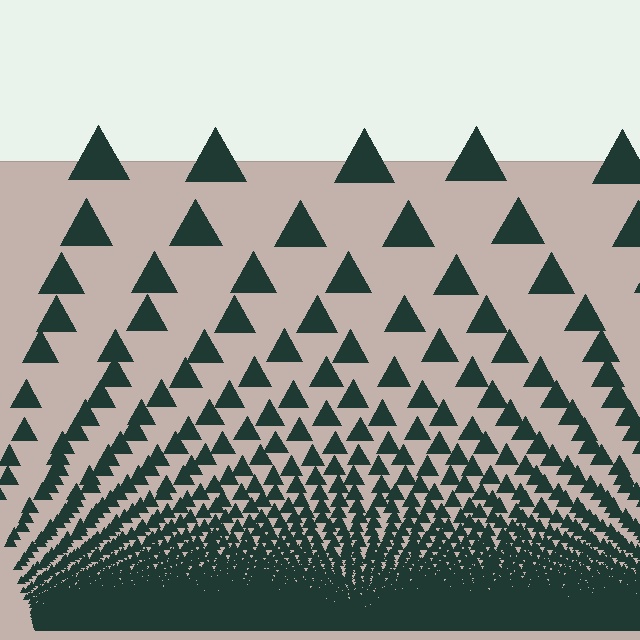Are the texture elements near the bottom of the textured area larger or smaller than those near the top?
Smaller. The gradient is inverted — elements near the bottom are smaller and denser.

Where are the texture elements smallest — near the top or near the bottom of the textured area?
Near the bottom.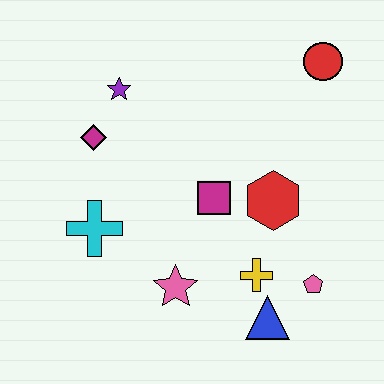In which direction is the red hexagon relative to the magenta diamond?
The red hexagon is to the right of the magenta diamond.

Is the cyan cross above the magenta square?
No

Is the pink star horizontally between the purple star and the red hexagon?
Yes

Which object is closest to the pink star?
The yellow cross is closest to the pink star.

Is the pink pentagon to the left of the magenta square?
No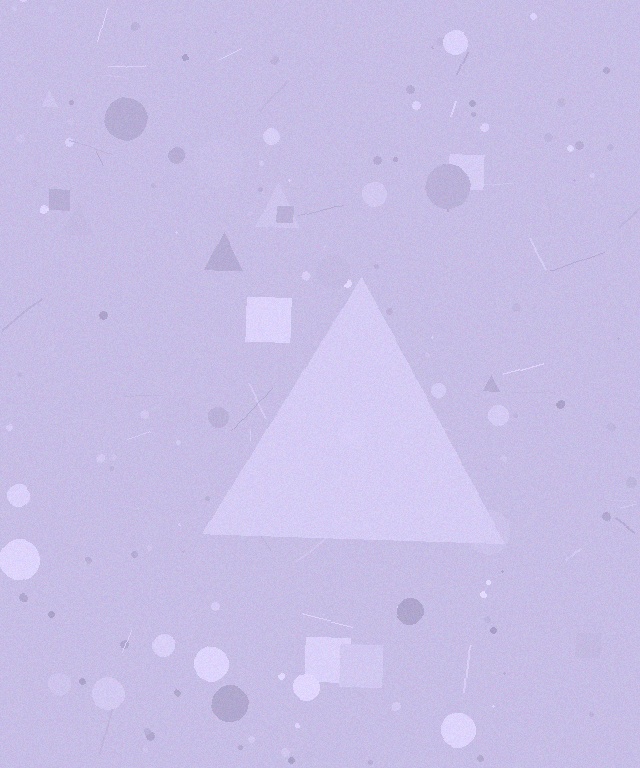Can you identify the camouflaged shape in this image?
The camouflaged shape is a triangle.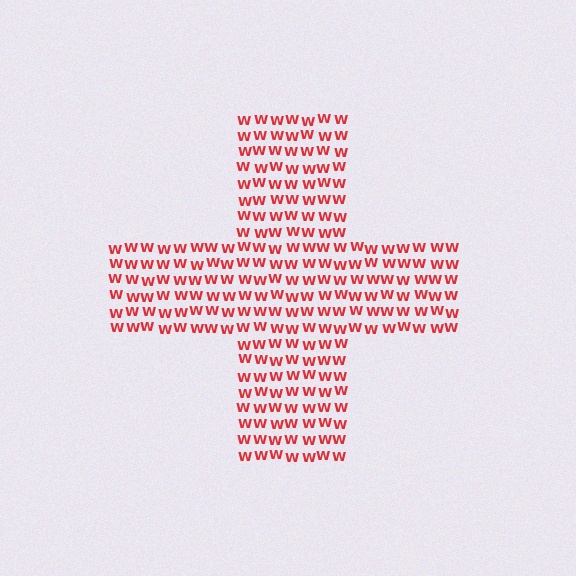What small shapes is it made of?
It is made of small letter W's.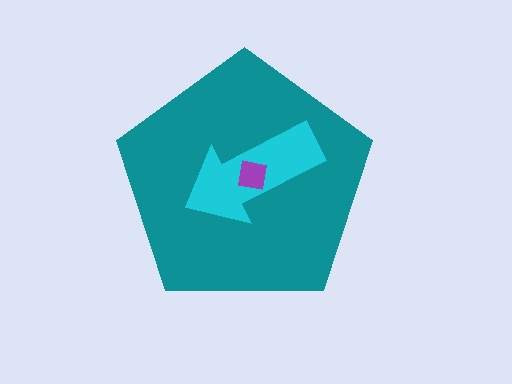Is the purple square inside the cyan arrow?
Yes.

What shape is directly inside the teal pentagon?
The cyan arrow.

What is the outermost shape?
The teal pentagon.